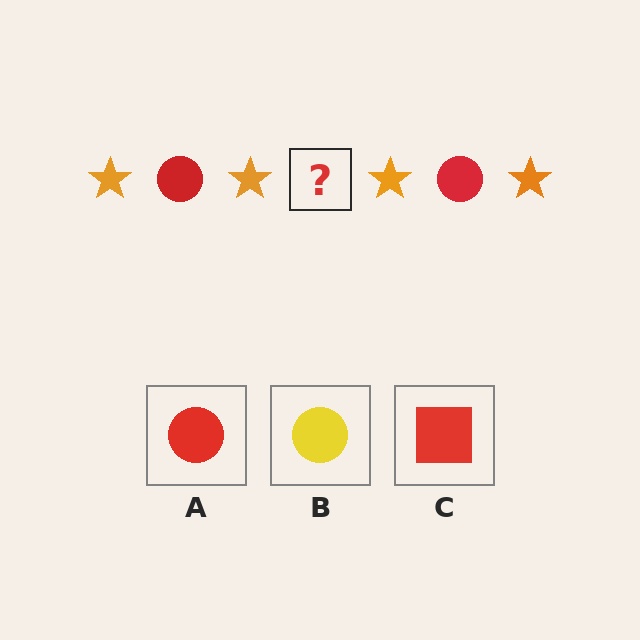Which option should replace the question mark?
Option A.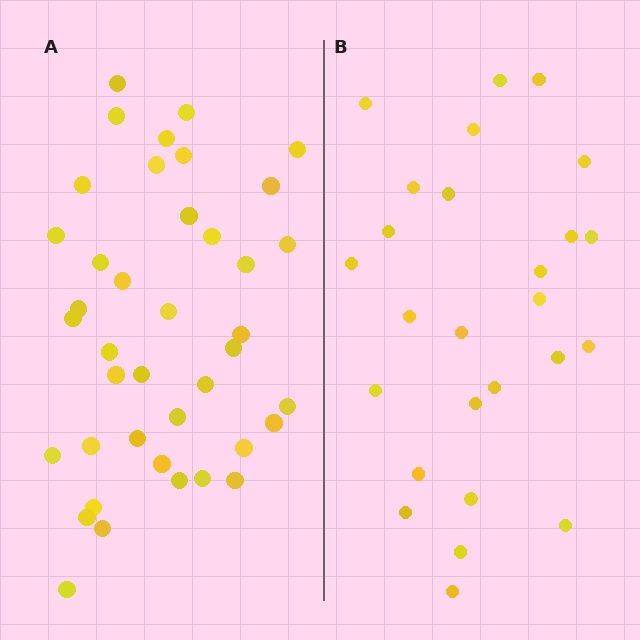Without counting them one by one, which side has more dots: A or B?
Region A (the left region) has more dots.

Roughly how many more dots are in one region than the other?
Region A has approximately 15 more dots than region B.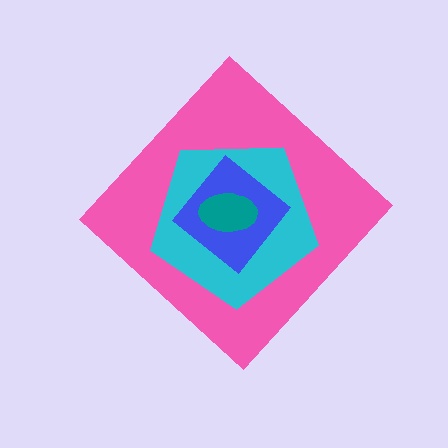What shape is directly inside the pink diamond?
The cyan pentagon.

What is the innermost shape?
The teal ellipse.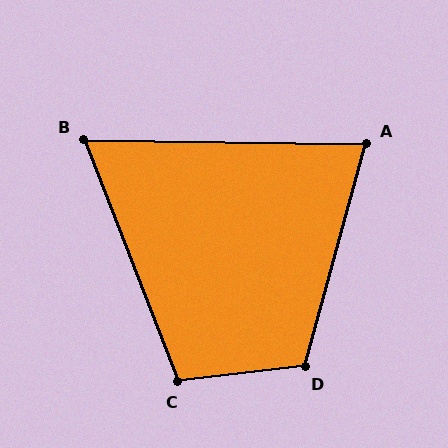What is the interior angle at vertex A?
Approximately 75 degrees (acute).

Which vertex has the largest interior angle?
D, at approximately 112 degrees.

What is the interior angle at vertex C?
Approximately 105 degrees (obtuse).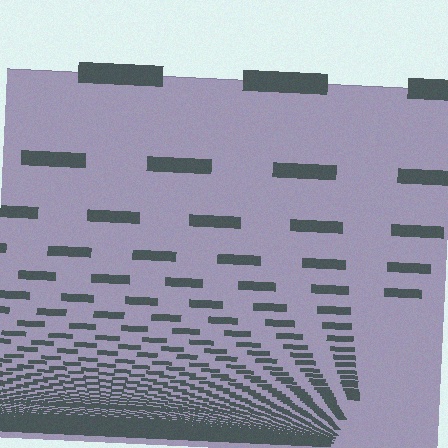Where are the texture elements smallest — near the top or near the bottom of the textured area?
Near the bottom.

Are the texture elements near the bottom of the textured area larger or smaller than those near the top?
Smaller. The gradient is inverted — elements near the bottom are smaller and denser.